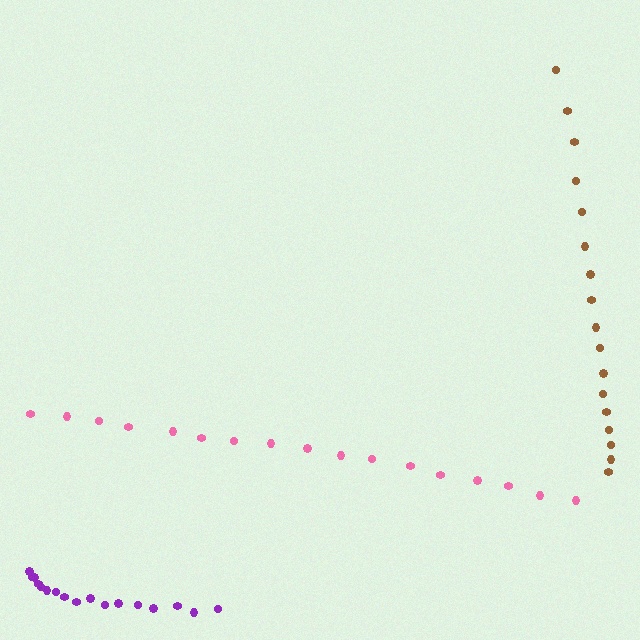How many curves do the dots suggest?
There are 3 distinct paths.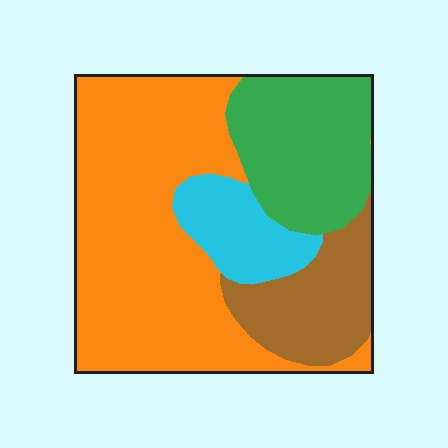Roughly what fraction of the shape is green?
Green takes up about one fifth (1/5) of the shape.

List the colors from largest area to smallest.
From largest to smallest: orange, green, brown, cyan.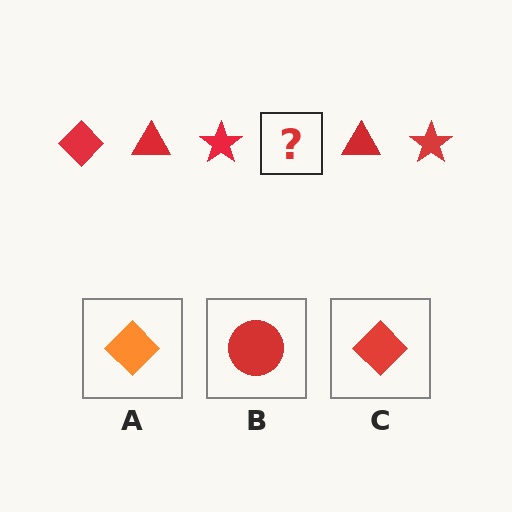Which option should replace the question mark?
Option C.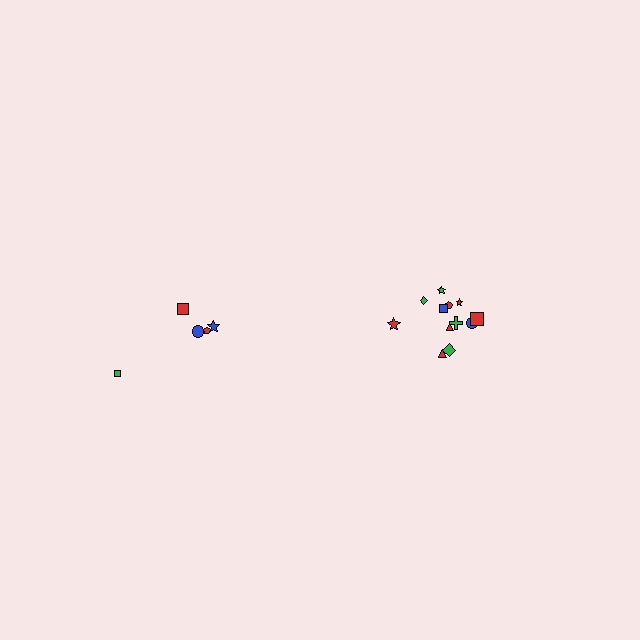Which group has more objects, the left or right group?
The right group.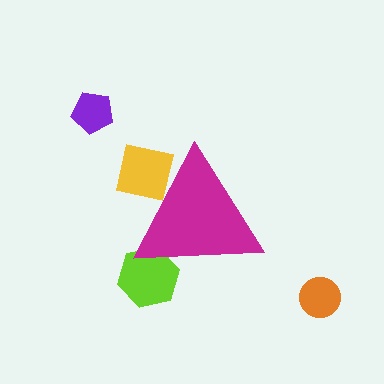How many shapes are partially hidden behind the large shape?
2 shapes are partially hidden.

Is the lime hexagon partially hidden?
Yes, the lime hexagon is partially hidden behind the magenta triangle.